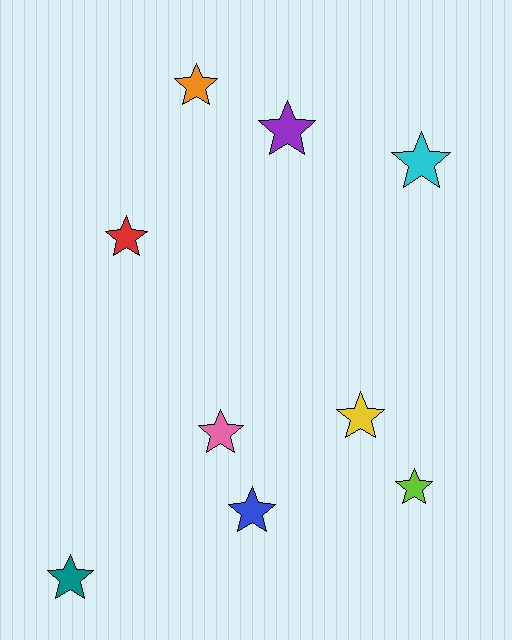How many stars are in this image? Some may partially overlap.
There are 9 stars.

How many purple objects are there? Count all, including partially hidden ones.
There is 1 purple object.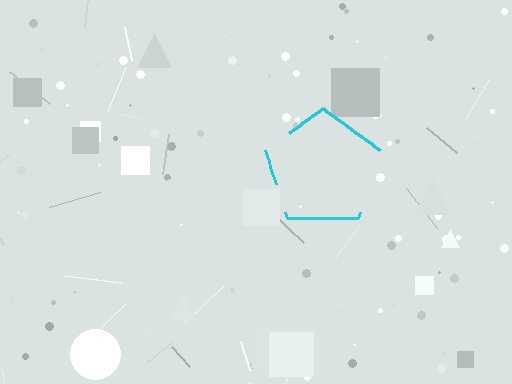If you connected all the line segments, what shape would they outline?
They would outline a pentagon.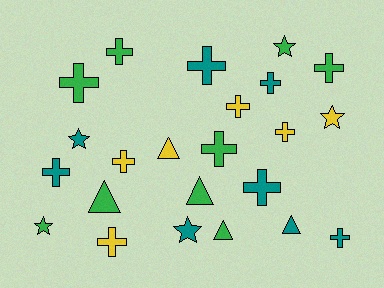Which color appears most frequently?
Green, with 9 objects.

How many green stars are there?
There are 2 green stars.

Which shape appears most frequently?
Cross, with 13 objects.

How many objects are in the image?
There are 23 objects.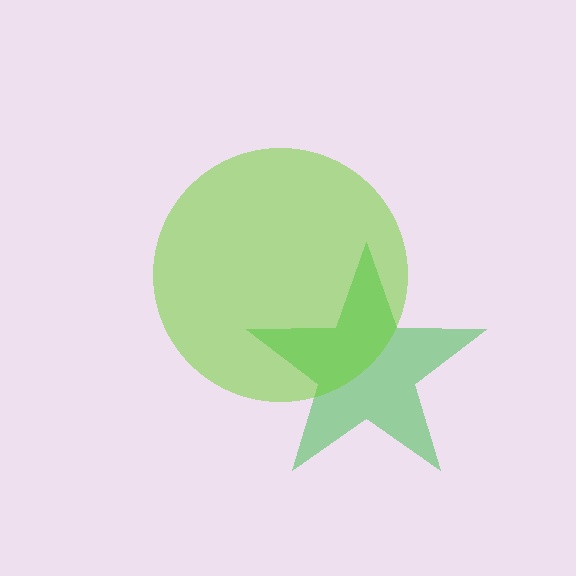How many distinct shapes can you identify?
There are 2 distinct shapes: a green star, a lime circle.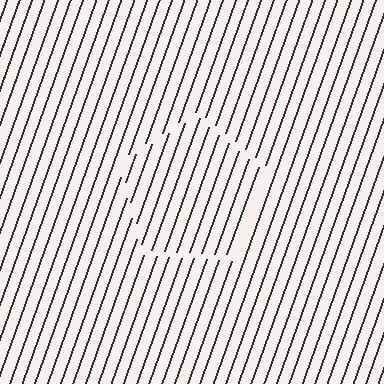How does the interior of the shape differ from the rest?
The interior of the shape contains the same grating, shifted by half a period — the contour is defined by the phase discontinuity where line-ends from the inner and outer gratings abut.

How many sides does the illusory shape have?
5 sides — the line-ends trace a pentagon.